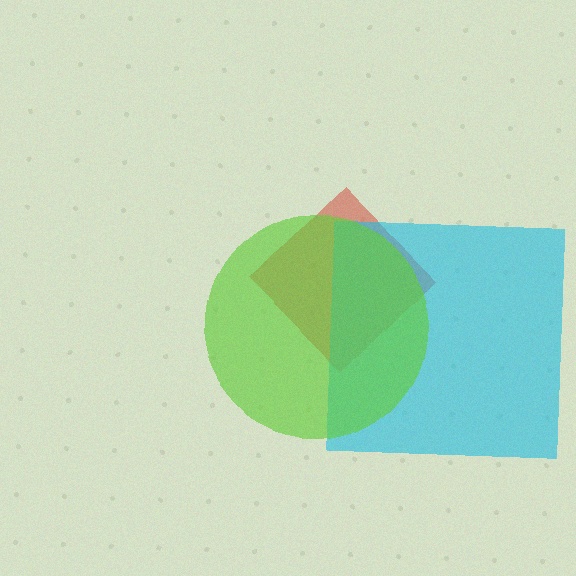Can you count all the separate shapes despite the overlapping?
Yes, there are 3 separate shapes.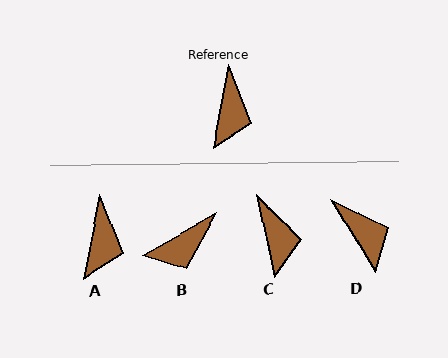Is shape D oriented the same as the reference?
No, it is off by about 42 degrees.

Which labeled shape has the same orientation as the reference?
A.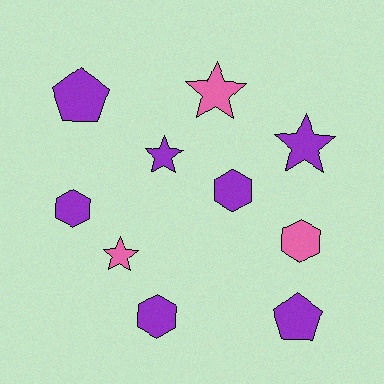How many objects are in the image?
There are 10 objects.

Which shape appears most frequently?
Star, with 4 objects.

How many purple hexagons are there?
There are 3 purple hexagons.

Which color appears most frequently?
Purple, with 7 objects.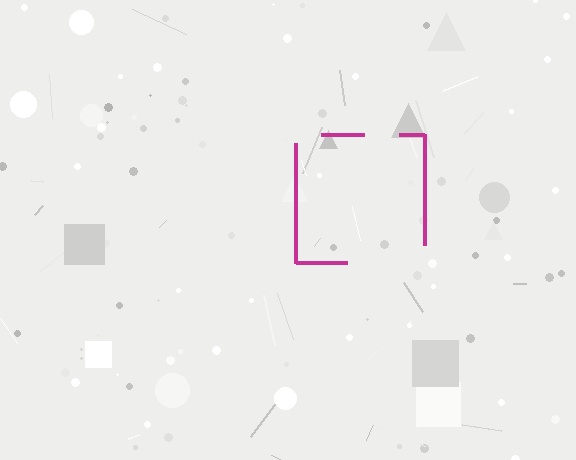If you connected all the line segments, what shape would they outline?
They would outline a square.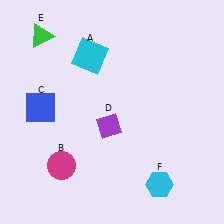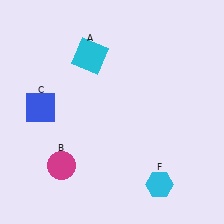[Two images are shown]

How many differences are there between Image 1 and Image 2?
There are 2 differences between the two images.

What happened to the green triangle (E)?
The green triangle (E) was removed in Image 2. It was in the top-left area of Image 1.